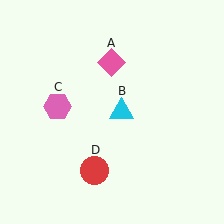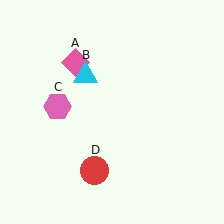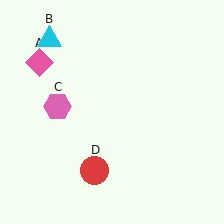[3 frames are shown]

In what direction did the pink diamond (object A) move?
The pink diamond (object A) moved left.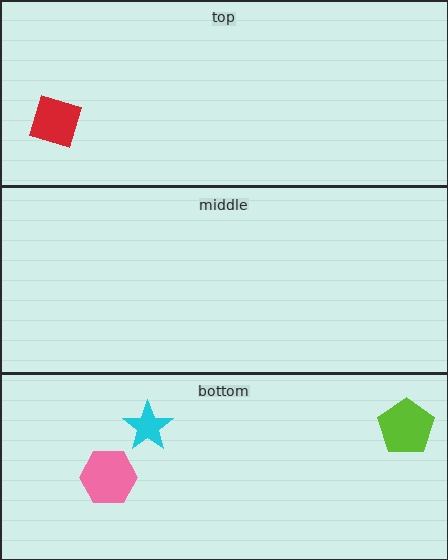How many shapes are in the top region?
1.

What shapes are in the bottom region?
The pink hexagon, the lime pentagon, the cyan star.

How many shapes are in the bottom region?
3.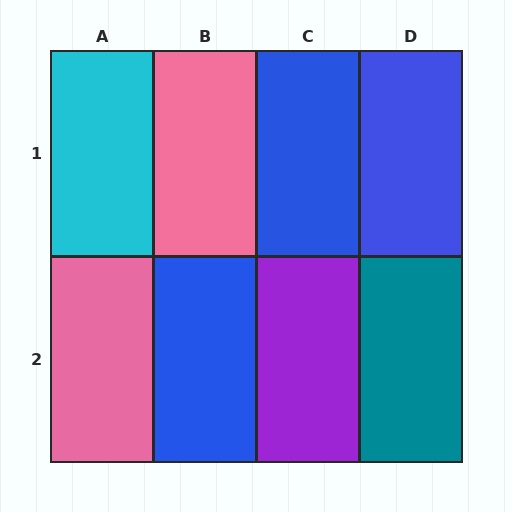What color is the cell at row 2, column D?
Teal.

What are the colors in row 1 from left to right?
Cyan, pink, blue, blue.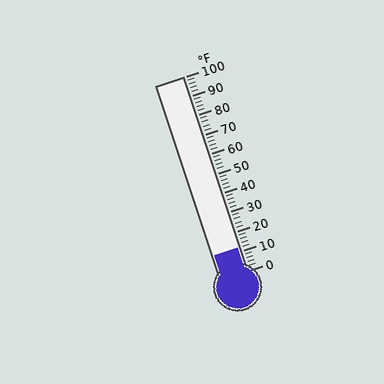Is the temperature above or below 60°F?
The temperature is below 60°F.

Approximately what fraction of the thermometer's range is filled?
The thermometer is filled to approximately 10% of its range.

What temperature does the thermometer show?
The thermometer shows approximately 12°F.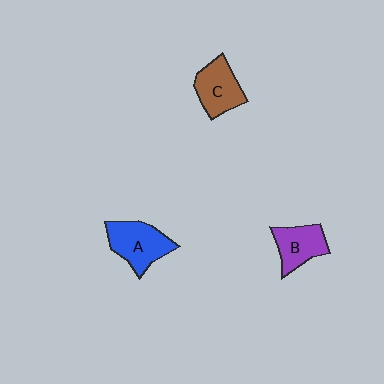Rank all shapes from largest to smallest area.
From largest to smallest: A (blue), C (brown), B (purple).